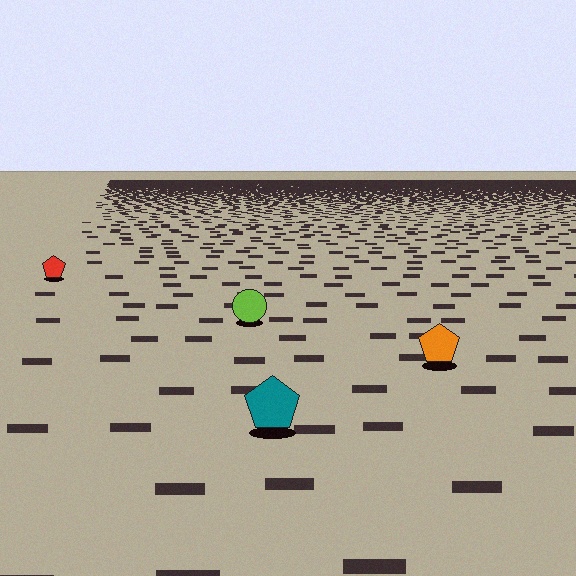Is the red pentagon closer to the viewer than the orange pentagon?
No. The orange pentagon is closer — you can tell from the texture gradient: the ground texture is coarser near it.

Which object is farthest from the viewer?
The red pentagon is farthest from the viewer. It appears smaller and the ground texture around it is denser.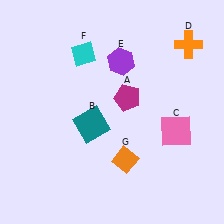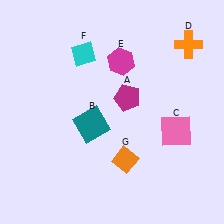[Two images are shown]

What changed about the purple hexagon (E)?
In Image 1, E is purple. In Image 2, it changed to magenta.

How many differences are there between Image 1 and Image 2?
There is 1 difference between the two images.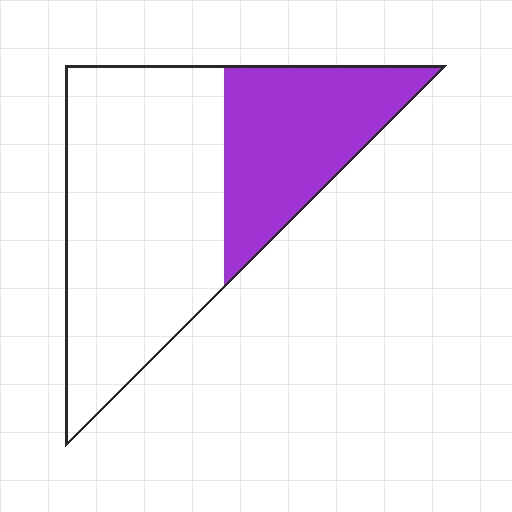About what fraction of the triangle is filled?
About one third (1/3).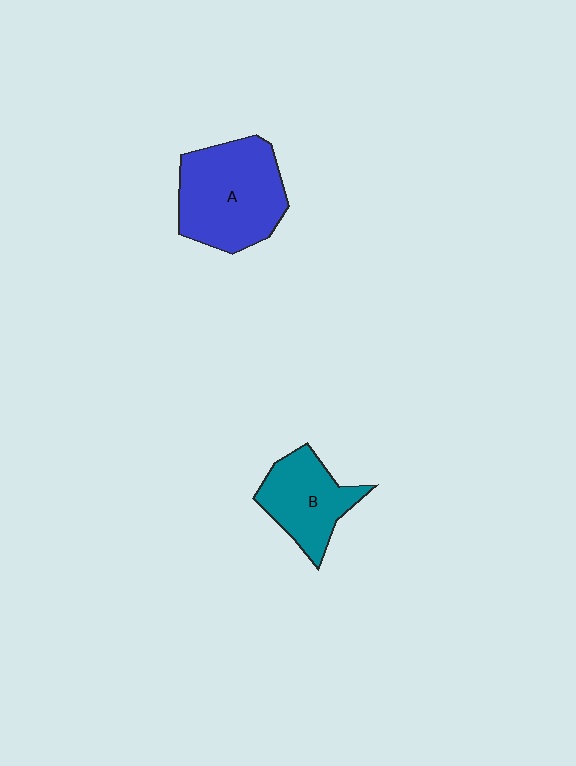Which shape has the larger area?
Shape A (blue).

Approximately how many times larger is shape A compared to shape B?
Approximately 1.5 times.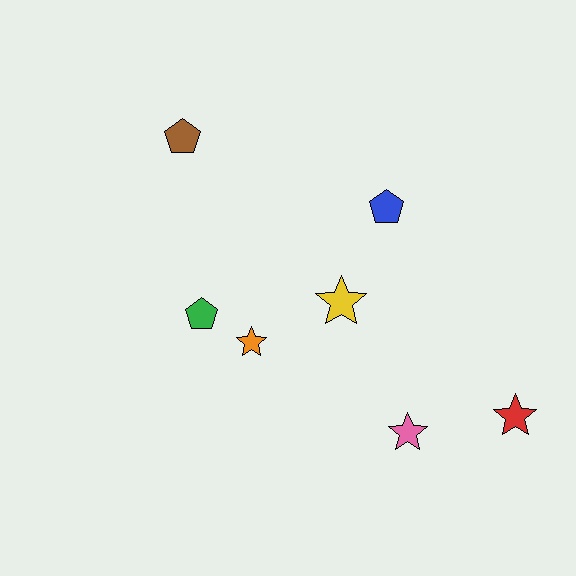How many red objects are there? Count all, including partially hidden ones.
There is 1 red object.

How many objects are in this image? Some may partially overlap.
There are 7 objects.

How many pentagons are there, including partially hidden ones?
There are 3 pentagons.